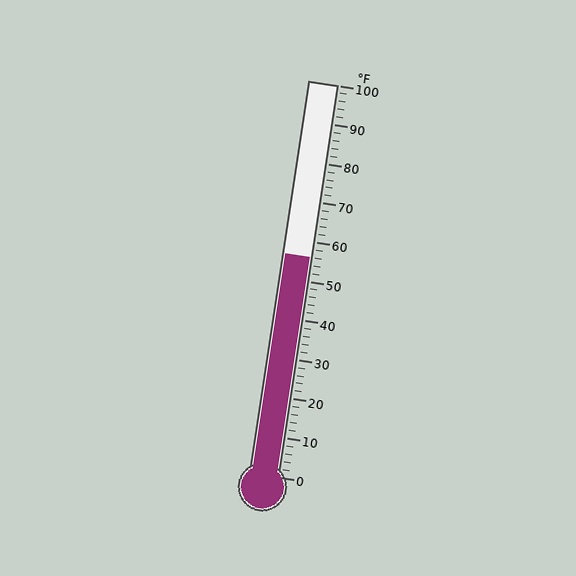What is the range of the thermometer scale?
The thermometer scale ranges from 0°F to 100°F.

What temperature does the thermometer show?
The thermometer shows approximately 56°F.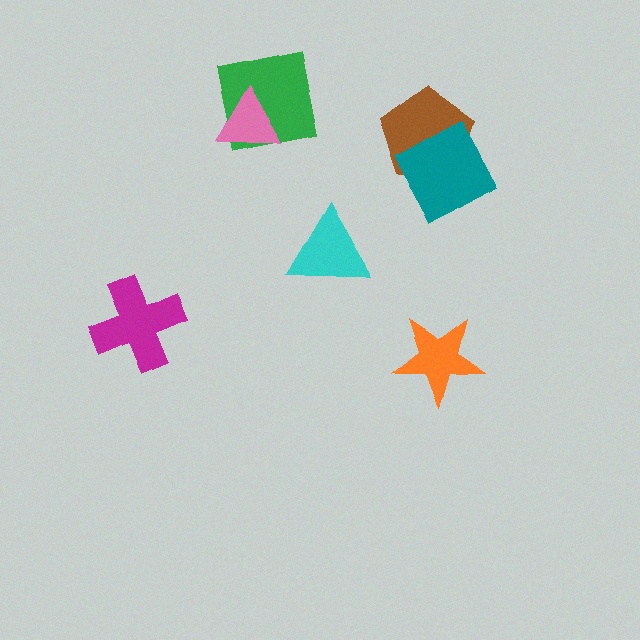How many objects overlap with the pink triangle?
1 object overlaps with the pink triangle.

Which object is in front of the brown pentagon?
The teal square is in front of the brown pentagon.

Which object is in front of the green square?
The pink triangle is in front of the green square.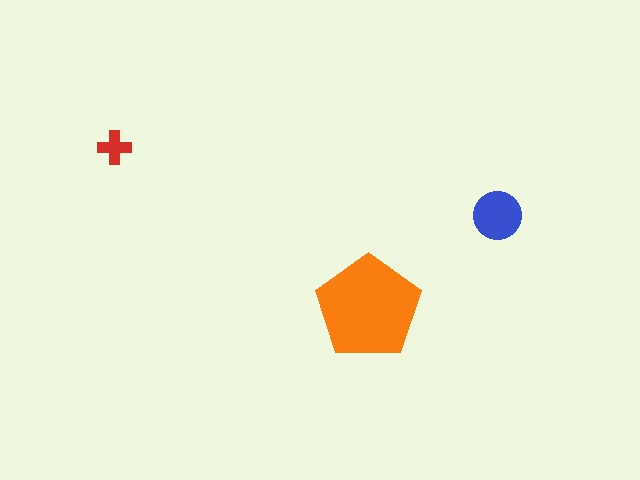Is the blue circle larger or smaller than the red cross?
Larger.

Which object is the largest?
The orange pentagon.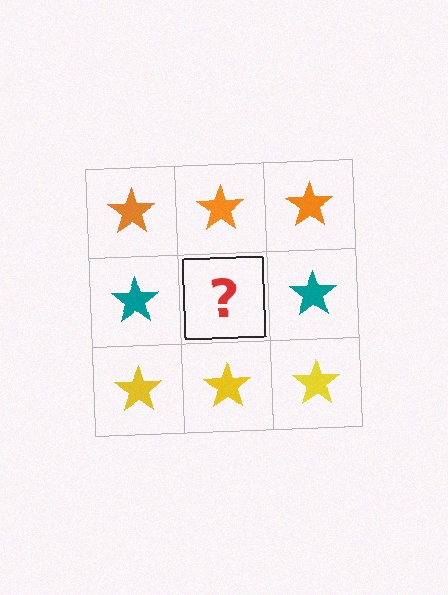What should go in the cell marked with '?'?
The missing cell should contain a teal star.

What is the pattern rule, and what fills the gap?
The rule is that each row has a consistent color. The gap should be filled with a teal star.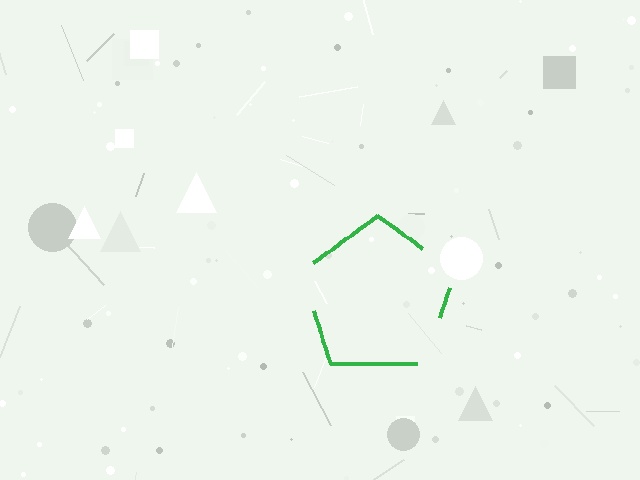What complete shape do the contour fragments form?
The contour fragments form a pentagon.